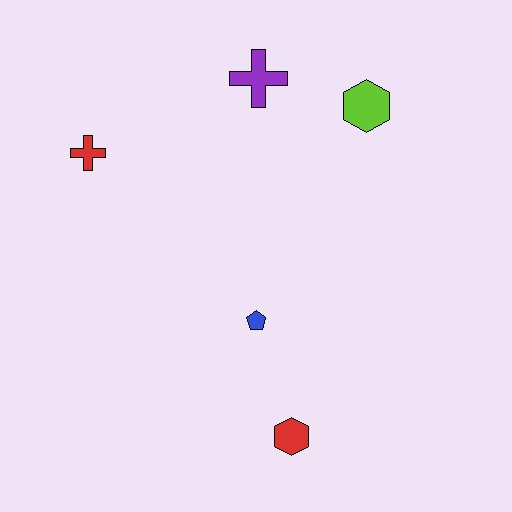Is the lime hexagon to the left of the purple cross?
No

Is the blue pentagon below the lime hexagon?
Yes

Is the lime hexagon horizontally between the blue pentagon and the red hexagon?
No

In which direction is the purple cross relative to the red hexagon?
The purple cross is above the red hexagon.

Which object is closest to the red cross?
The purple cross is closest to the red cross.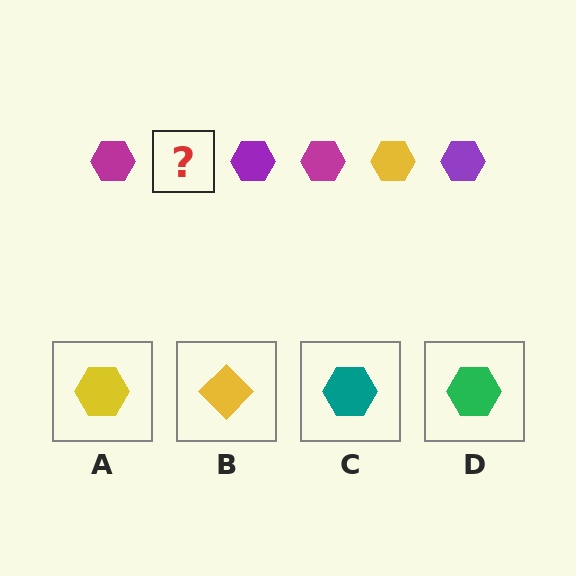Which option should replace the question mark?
Option A.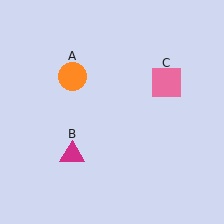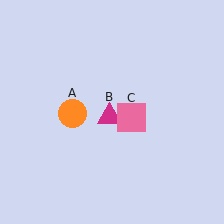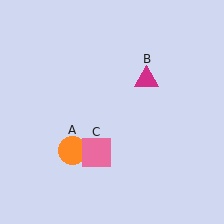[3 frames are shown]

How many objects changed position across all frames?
3 objects changed position: orange circle (object A), magenta triangle (object B), pink square (object C).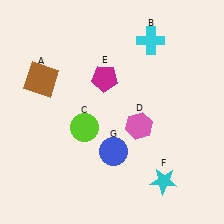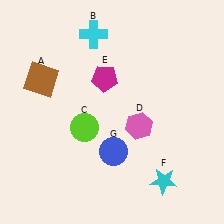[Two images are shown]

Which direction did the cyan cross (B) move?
The cyan cross (B) moved left.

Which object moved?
The cyan cross (B) moved left.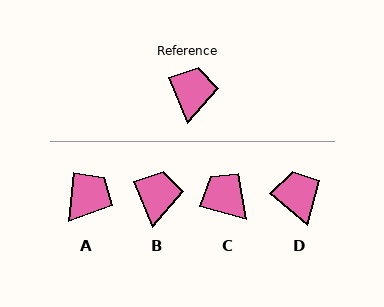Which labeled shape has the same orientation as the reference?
B.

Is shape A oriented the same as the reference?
No, it is off by about 28 degrees.